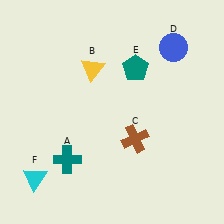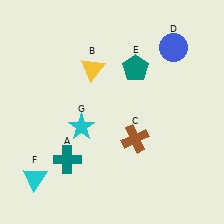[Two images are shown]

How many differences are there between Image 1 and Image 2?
There is 1 difference between the two images.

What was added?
A cyan star (G) was added in Image 2.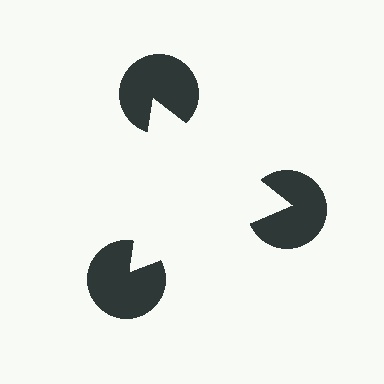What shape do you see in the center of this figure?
An illusory triangle — its edges are inferred from the aligned wedge cuts in the pac-man discs, not physically drawn.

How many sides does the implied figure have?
3 sides.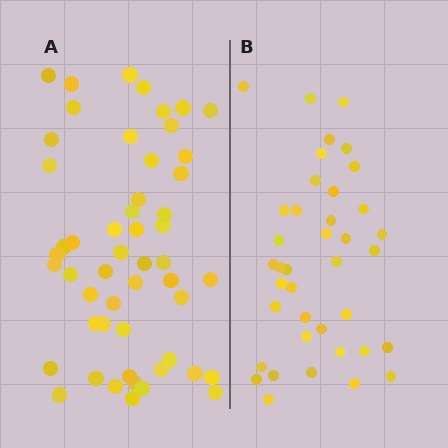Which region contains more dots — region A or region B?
Region A (the left region) has more dots.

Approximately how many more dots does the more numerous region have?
Region A has approximately 15 more dots than region B.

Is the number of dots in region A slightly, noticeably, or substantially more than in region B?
Region A has noticeably more, but not dramatically so. The ratio is roughly 1.3 to 1.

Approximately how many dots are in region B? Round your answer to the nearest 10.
About 40 dots. (The exact count is 39, which rounds to 40.)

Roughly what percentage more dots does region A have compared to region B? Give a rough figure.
About 35% more.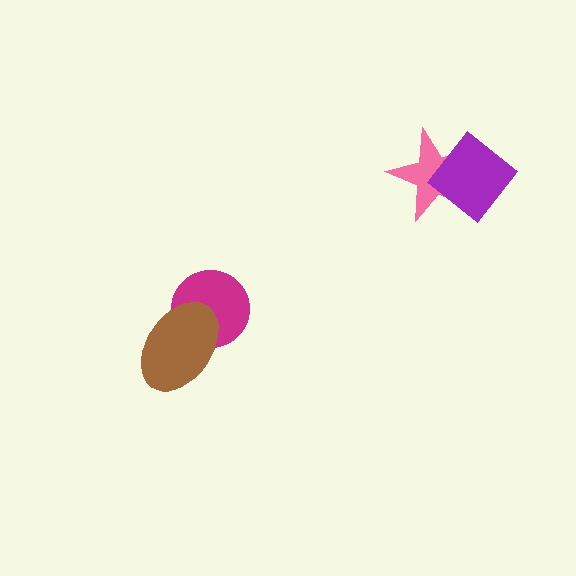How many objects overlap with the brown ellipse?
1 object overlaps with the brown ellipse.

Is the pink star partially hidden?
Yes, it is partially covered by another shape.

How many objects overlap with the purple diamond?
1 object overlaps with the purple diamond.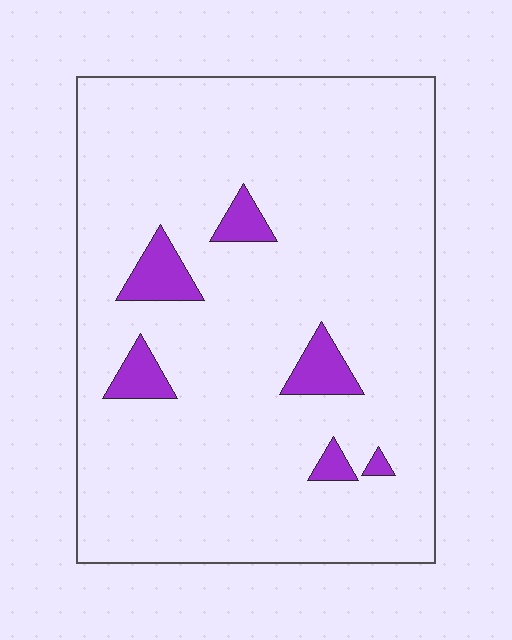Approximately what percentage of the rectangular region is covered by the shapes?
Approximately 5%.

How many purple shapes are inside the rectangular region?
6.